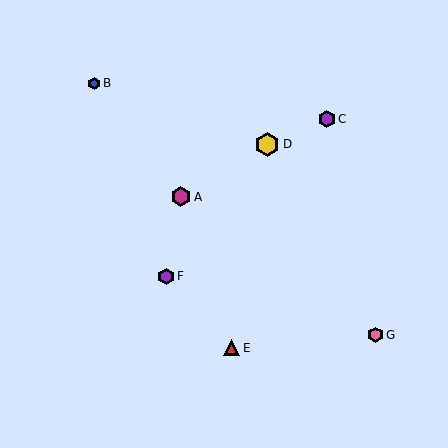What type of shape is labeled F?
Shape F is a purple hexagon.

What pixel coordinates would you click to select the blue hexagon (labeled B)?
Click at (94, 83) to select the blue hexagon B.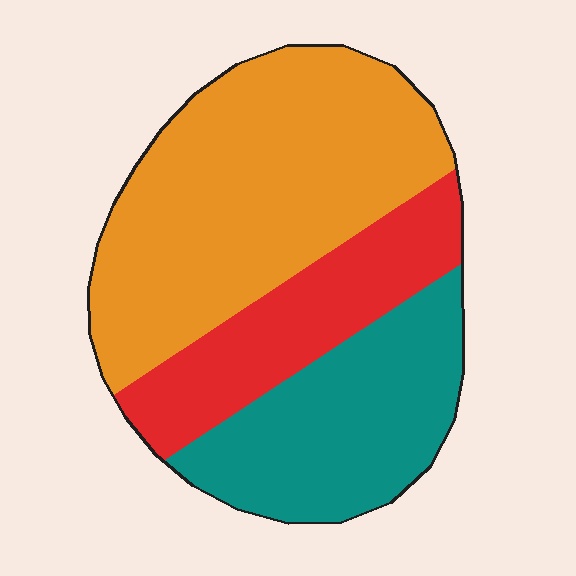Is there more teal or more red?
Teal.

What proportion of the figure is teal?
Teal covers 28% of the figure.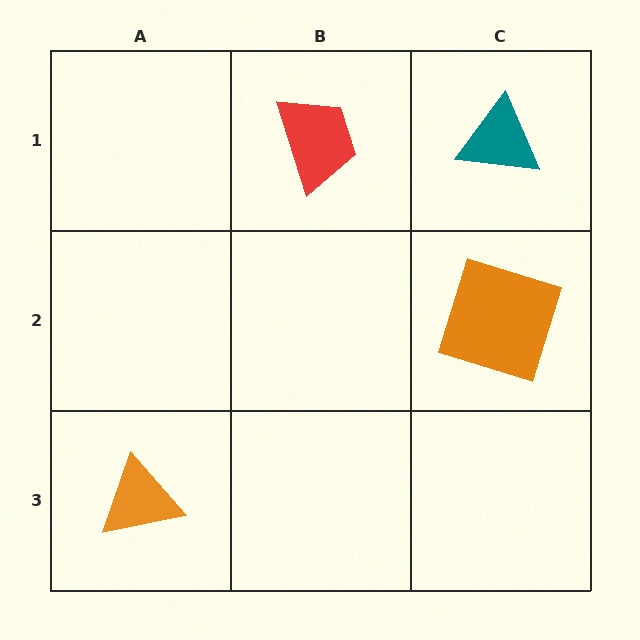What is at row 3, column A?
An orange triangle.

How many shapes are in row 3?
1 shape.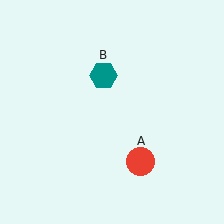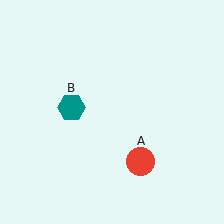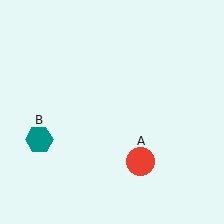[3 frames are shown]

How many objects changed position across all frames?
1 object changed position: teal hexagon (object B).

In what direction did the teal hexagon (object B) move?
The teal hexagon (object B) moved down and to the left.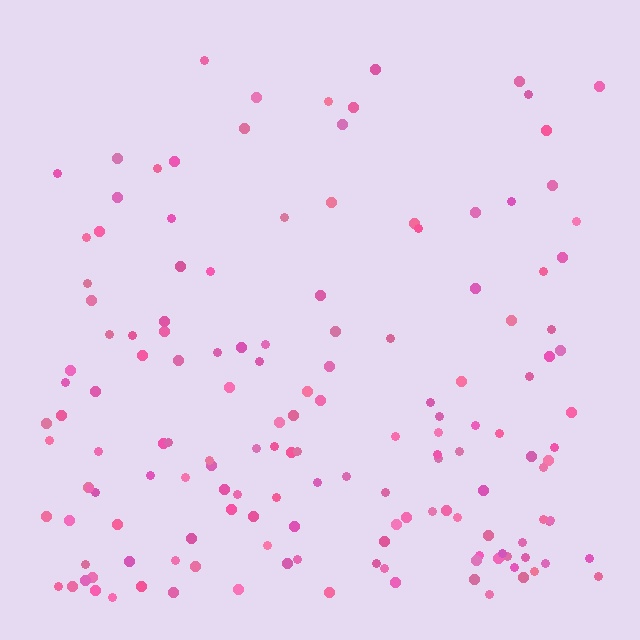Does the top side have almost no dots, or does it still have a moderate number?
Still a moderate number, just noticeably fewer than the bottom.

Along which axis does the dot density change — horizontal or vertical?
Vertical.